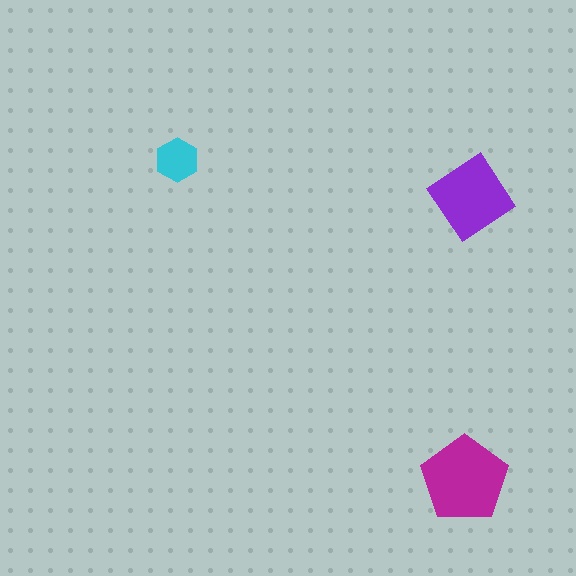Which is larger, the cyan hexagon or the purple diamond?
The purple diamond.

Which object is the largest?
The magenta pentagon.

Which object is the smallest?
The cyan hexagon.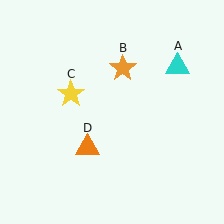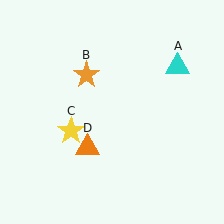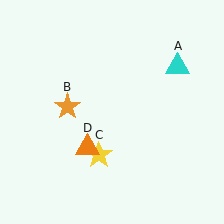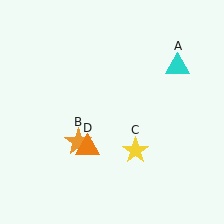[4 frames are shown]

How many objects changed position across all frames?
2 objects changed position: orange star (object B), yellow star (object C).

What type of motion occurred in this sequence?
The orange star (object B), yellow star (object C) rotated counterclockwise around the center of the scene.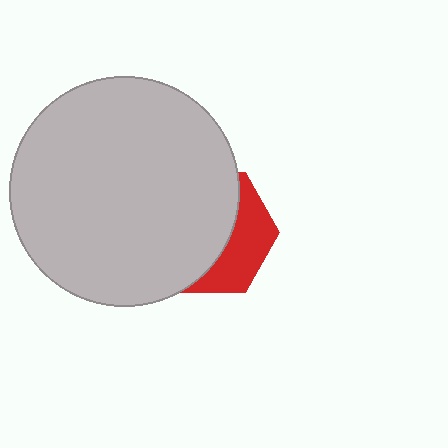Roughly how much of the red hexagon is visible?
A small part of it is visible (roughly 36%).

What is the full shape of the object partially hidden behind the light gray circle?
The partially hidden object is a red hexagon.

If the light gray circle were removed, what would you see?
You would see the complete red hexagon.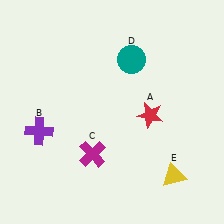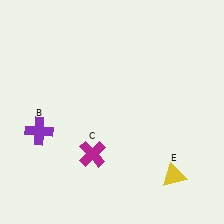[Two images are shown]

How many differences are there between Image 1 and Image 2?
There are 2 differences between the two images.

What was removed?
The red star (A), the teal circle (D) were removed in Image 2.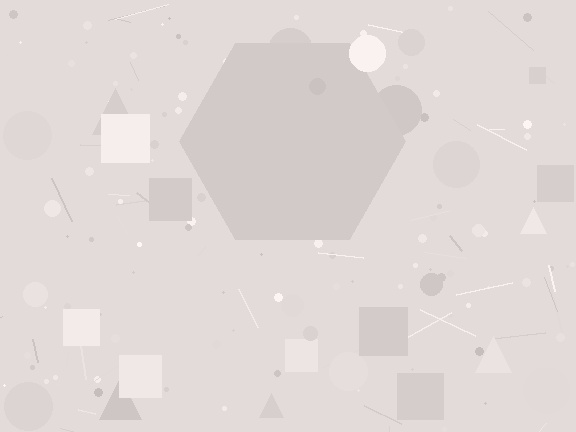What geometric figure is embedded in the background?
A hexagon is embedded in the background.